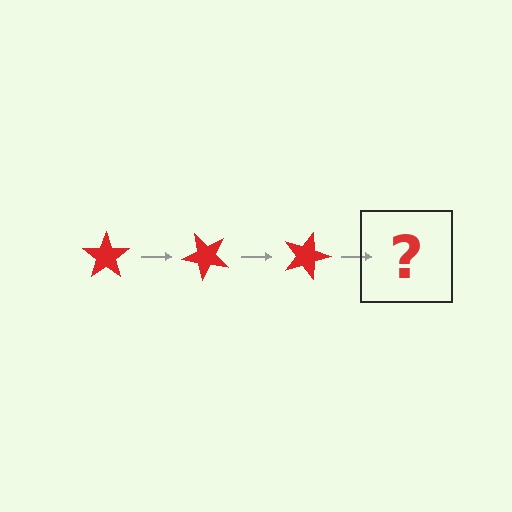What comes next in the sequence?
The next element should be a red star rotated 135 degrees.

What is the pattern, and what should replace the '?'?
The pattern is that the star rotates 45 degrees each step. The '?' should be a red star rotated 135 degrees.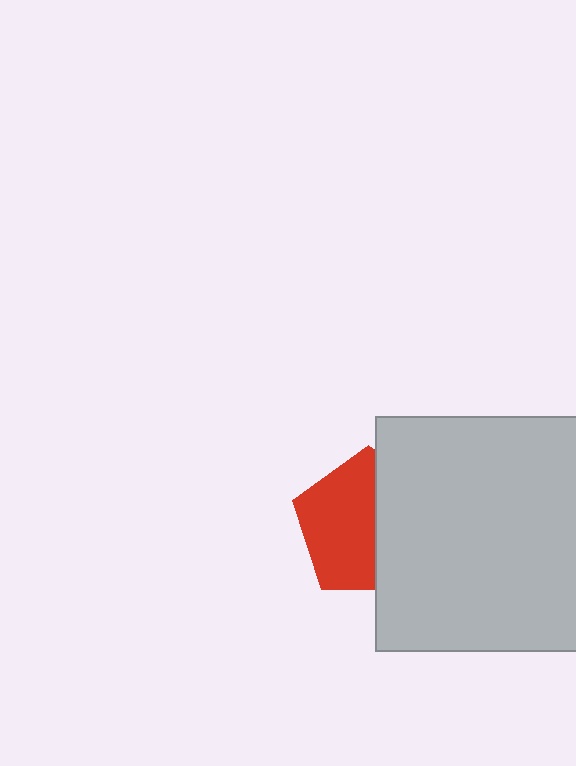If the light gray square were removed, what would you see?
You would see the complete red pentagon.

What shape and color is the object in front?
The object in front is a light gray square.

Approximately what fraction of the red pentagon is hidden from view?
Roughly 44% of the red pentagon is hidden behind the light gray square.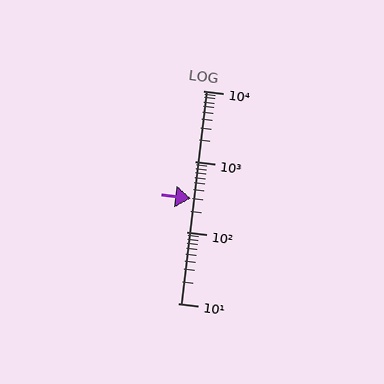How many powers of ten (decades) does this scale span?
The scale spans 3 decades, from 10 to 10000.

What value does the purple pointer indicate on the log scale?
The pointer indicates approximately 300.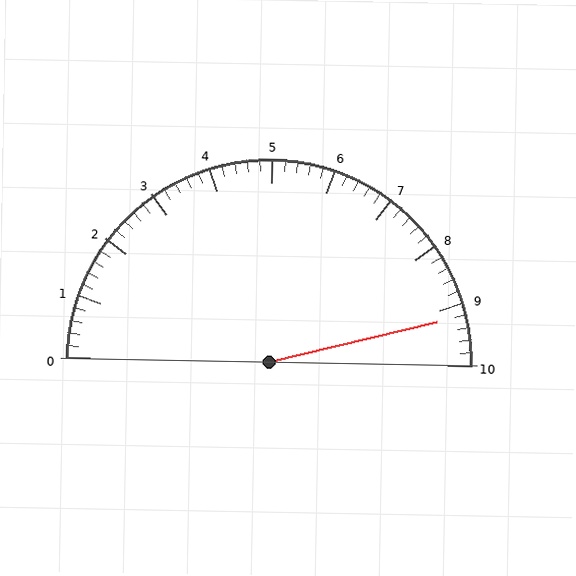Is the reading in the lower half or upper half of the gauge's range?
The reading is in the upper half of the range (0 to 10).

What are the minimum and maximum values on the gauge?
The gauge ranges from 0 to 10.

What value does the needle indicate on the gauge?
The needle indicates approximately 9.2.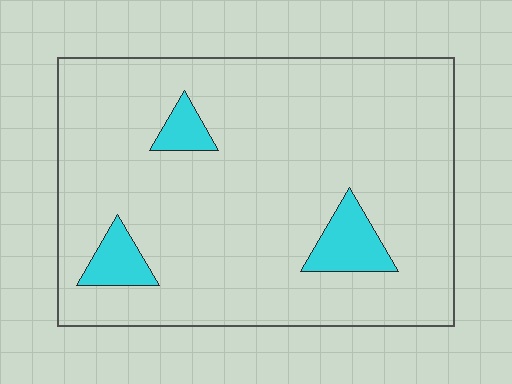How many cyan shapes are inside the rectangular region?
3.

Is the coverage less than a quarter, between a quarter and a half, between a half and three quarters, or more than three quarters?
Less than a quarter.